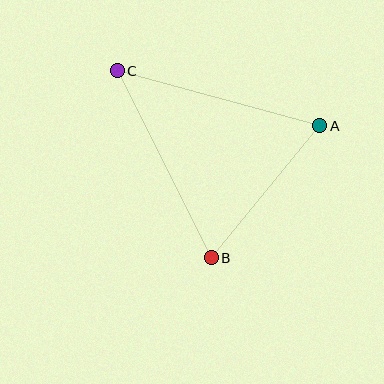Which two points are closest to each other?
Points A and B are closest to each other.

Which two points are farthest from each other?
Points A and C are farthest from each other.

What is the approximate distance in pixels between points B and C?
The distance between B and C is approximately 210 pixels.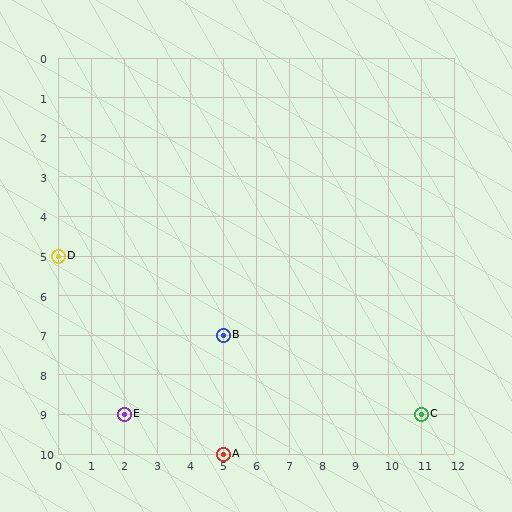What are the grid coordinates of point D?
Point D is at grid coordinates (0, 5).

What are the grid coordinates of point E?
Point E is at grid coordinates (2, 9).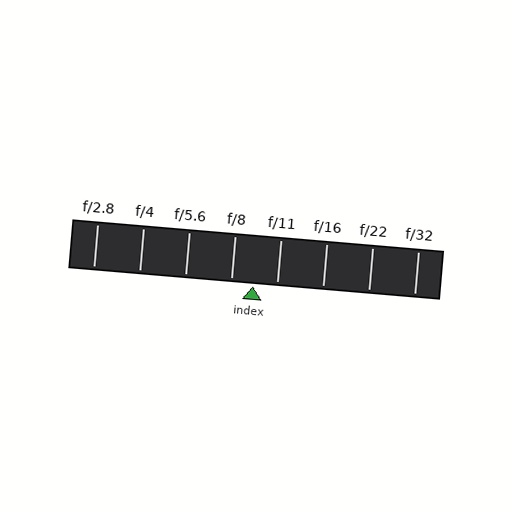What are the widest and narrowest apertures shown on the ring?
The widest aperture shown is f/2.8 and the narrowest is f/32.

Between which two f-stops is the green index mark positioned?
The index mark is between f/8 and f/11.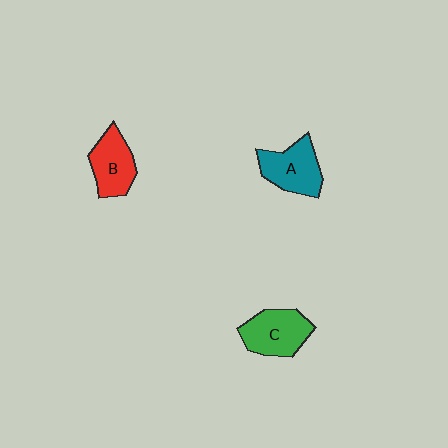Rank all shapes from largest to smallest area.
From largest to smallest: C (green), A (teal), B (red).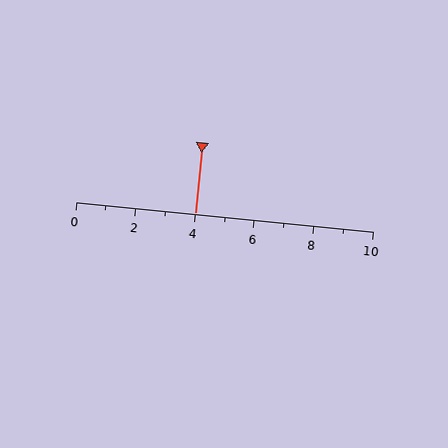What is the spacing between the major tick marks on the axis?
The major ticks are spaced 2 apart.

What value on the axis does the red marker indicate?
The marker indicates approximately 4.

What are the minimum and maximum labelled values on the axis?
The axis runs from 0 to 10.